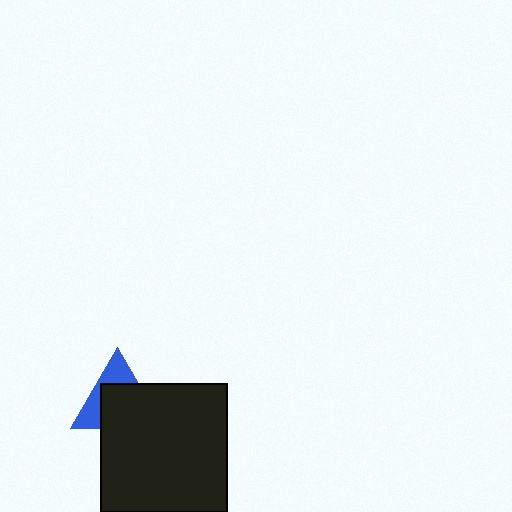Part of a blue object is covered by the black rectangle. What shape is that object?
It is a triangle.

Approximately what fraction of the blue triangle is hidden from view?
Roughly 61% of the blue triangle is hidden behind the black rectangle.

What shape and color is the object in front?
The object in front is a black rectangle.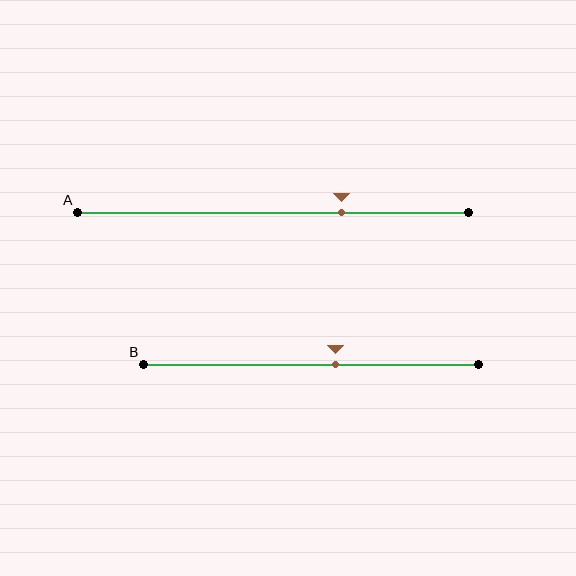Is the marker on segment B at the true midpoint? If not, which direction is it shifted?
No, the marker on segment B is shifted to the right by about 7% of the segment length.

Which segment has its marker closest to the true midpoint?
Segment B has its marker closest to the true midpoint.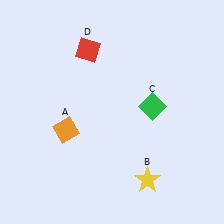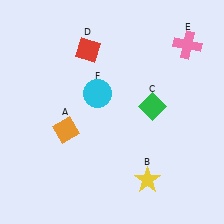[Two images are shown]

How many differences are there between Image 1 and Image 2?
There are 2 differences between the two images.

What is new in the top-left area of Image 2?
A cyan circle (F) was added in the top-left area of Image 2.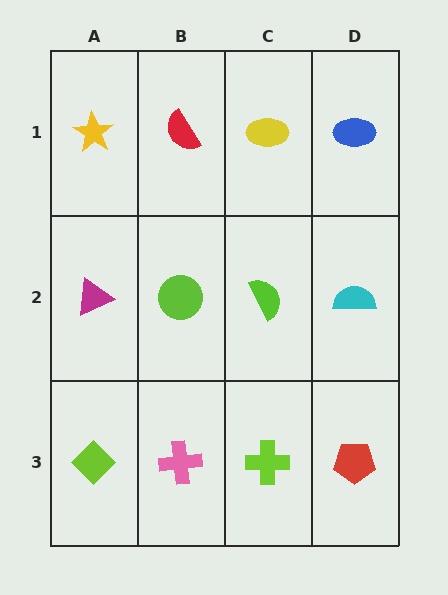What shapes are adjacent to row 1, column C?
A lime semicircle (row 2, column C), a red semicircle (row 1, column B), a blue ellipse (row 1, column D).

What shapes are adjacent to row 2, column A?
A yellow star (row 1, column A), a lime diamond (row 3, column A), a lime circle (row 2, column B).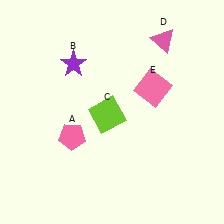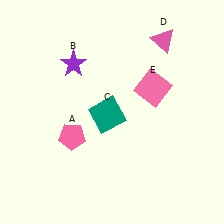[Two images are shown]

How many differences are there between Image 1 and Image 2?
There is 1 difference between the two images.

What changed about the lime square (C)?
In Image 1, C is lime. In Image 2, it changed to teal.